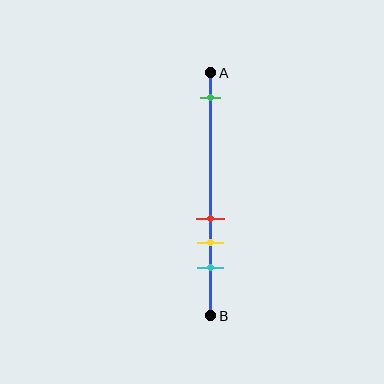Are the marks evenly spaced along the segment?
No, the marks are not evenly spaced.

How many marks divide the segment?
There are 4 marks dividing the segment.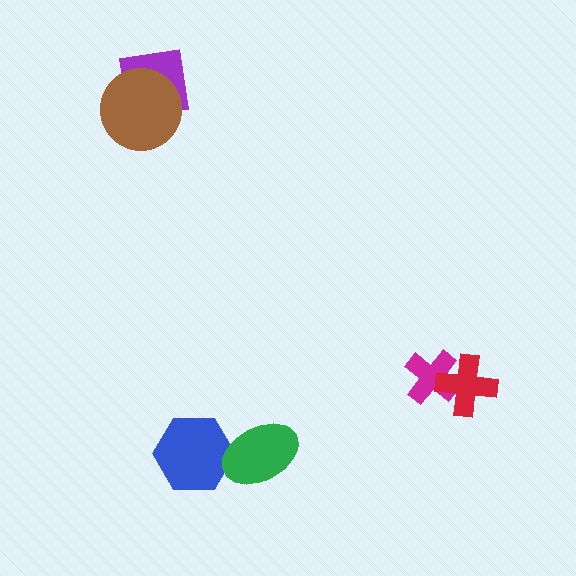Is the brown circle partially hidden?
No, no other shape covers it.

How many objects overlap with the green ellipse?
1 object overlaps with the green ellipse.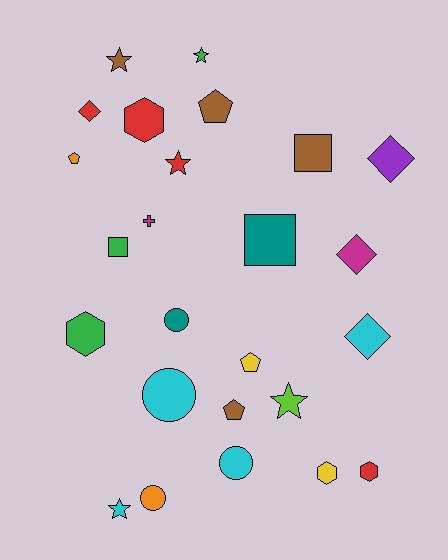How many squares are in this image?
There are 3 squares.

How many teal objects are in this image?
There are 2 teal objects.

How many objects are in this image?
There are 25 objects.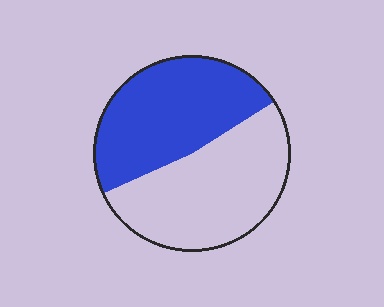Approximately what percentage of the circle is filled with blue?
Approximately 50%.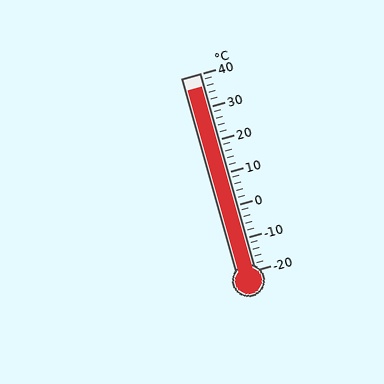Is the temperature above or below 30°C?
The temperature is above 30°C.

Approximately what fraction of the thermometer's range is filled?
The thermometer is filled to approximately 95% of its range.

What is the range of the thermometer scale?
The thermometer scale ranges from -20°C to 40°C.